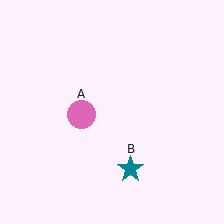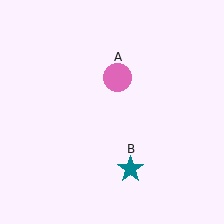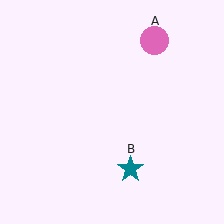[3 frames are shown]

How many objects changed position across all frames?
1 object changed position: pink circle (object A).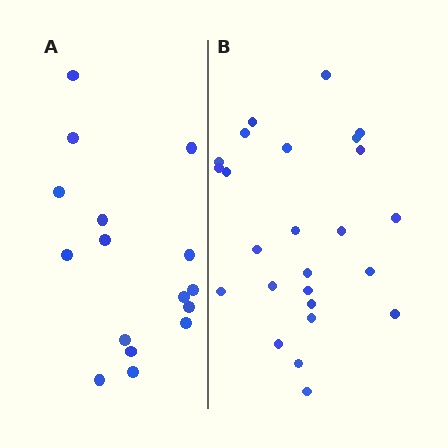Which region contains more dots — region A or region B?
Region B (the right region) has more dots.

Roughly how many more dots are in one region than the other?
Region B has roughly 8 or so more dots than region A.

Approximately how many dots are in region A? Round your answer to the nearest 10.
About 20 dots. (The exact count is 16, which rounds to 20.)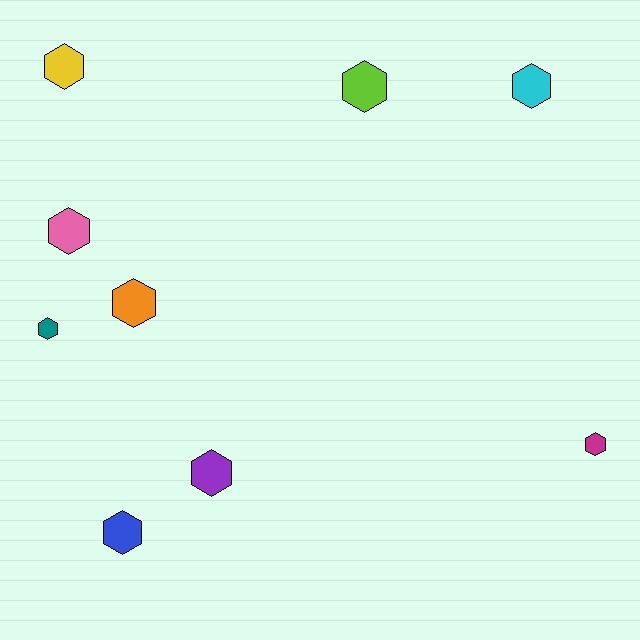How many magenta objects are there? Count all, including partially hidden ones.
There is 1 magenta object.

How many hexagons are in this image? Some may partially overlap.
There are 9 hexagons.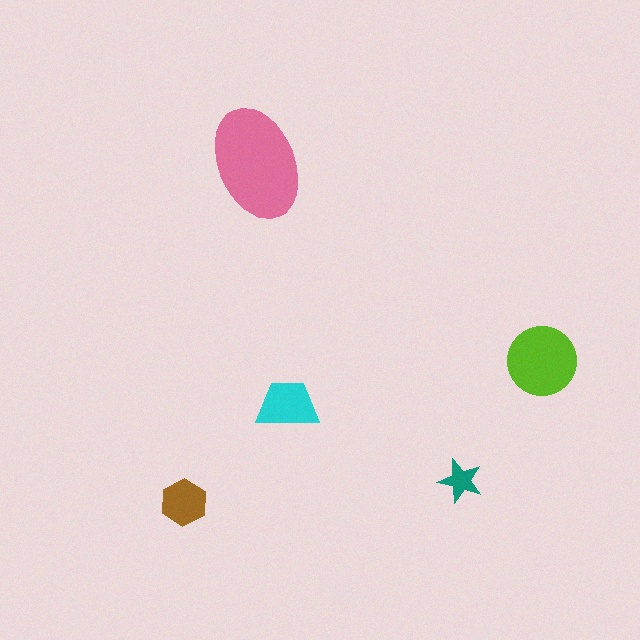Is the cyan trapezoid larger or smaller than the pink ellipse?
Smaller.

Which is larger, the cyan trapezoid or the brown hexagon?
The cyan trapezoid.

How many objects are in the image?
There are 5 objects in the image.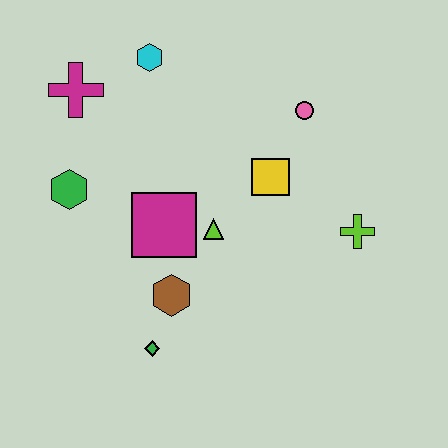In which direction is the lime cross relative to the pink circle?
The lime cross is below the pink circle.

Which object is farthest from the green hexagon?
The lime cross is farthest from the green hexagon.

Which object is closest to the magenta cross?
The cyan hexagon is closest to the magenta cross.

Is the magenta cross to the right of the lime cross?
No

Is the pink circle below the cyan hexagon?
Yes